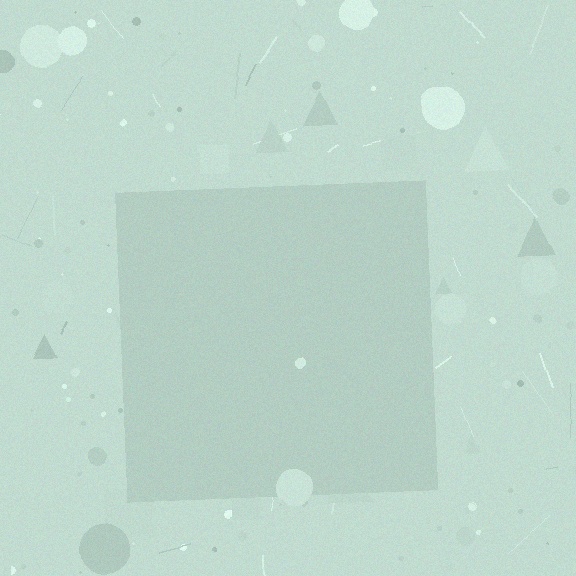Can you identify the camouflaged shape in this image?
The camouflaged shape is a square.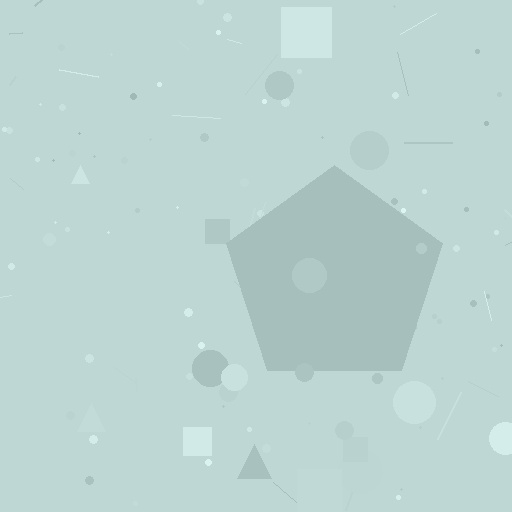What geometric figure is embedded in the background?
A pentagon is embedded in the background.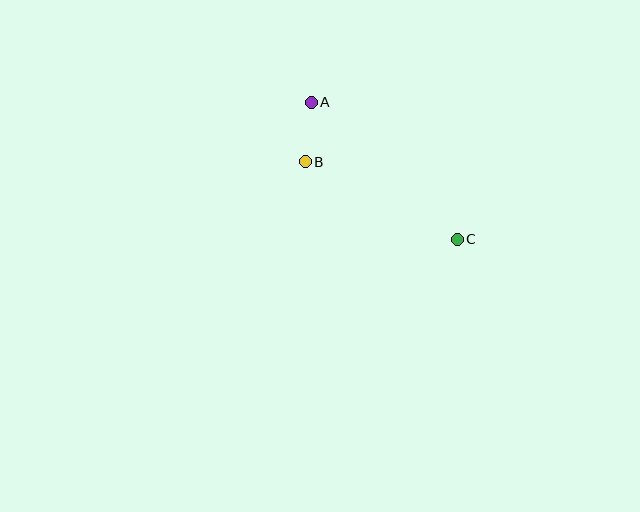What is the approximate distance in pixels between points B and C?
The distance between B and C is approximately 171 pixels.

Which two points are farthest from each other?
Points A and C are farthest from each other.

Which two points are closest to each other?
Points A and B are closest to each other.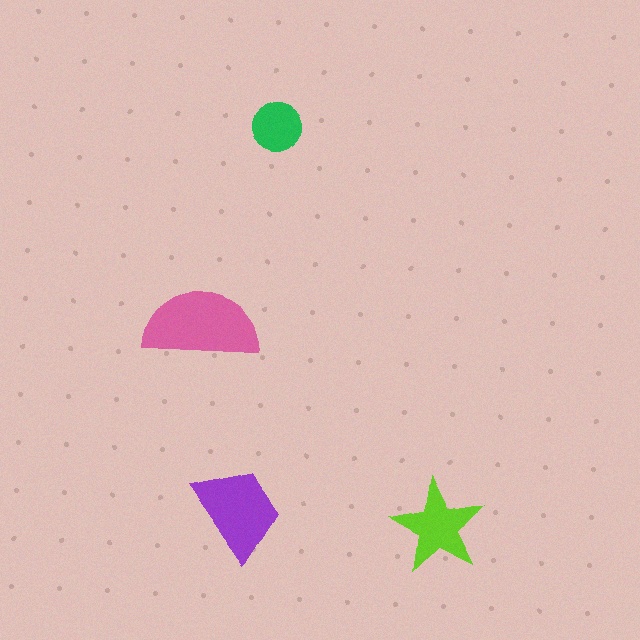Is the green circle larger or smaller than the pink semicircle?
Smaller.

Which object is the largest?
The pink semicircle.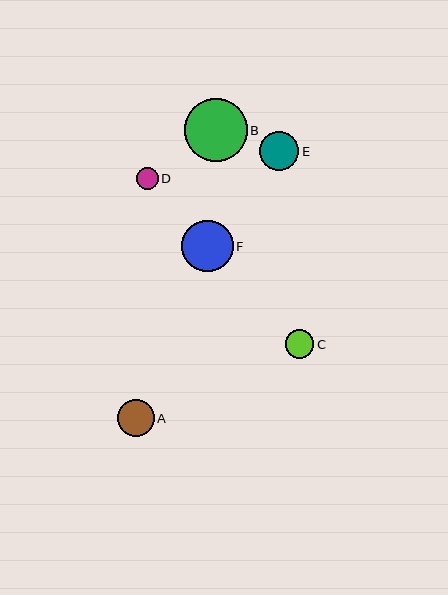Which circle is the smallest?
Circle D is the smallest with a size of approximately 21 pixels.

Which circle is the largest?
Circle B is the largest with a size of approximately 63 pixels.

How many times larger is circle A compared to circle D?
Circle A is approximately 1.7 times the size of circle D.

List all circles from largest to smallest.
From largest to smallest: B, F, E, A, C, D.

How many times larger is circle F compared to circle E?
Circle F is approximately 1.3 times the size of circle E.